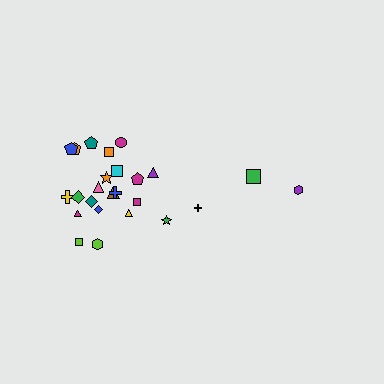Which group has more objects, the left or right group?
The left group.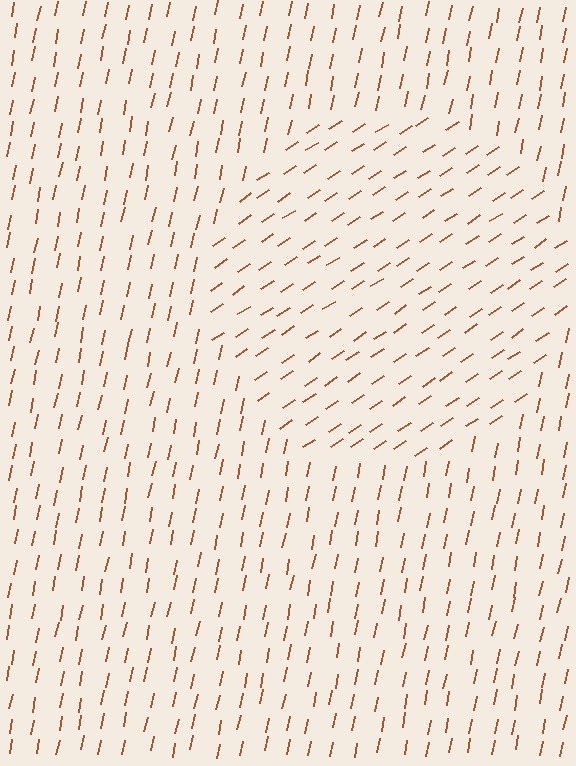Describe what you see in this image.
The image is filled with small brown line segments. A circle region in the image has lines oriented differently from the surrounding lines, creating a visible texture boundary.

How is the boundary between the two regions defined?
The boundary is defined purely by a change in line orientation (approximately 45 degrees difference). All lines are the same color and thickness.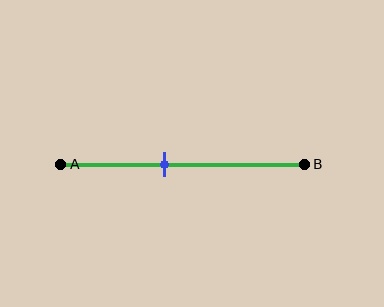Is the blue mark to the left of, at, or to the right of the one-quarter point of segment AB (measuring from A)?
The blue mark is to the right of the one-quarter point of segment AB.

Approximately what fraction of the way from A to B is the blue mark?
The blue mark is approximately 40% of the way from A to B.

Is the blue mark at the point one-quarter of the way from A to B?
No, the mark is at about 40% from A, not at the 25% one-quarter point.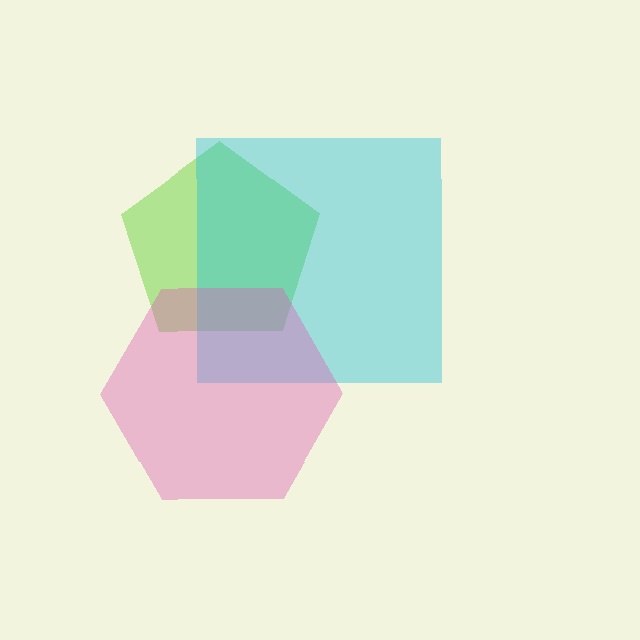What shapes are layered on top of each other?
The layered shapes are: a lime pentagon, a cyan square, a pink hexagon.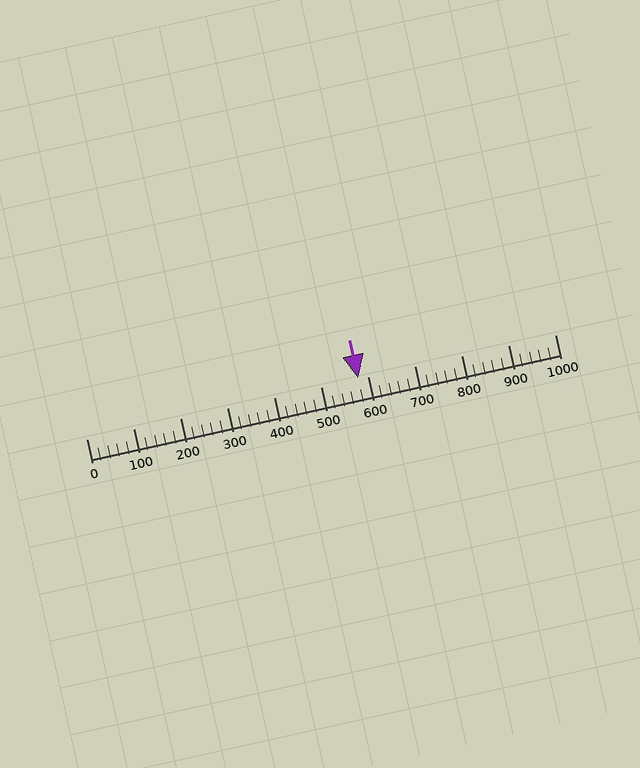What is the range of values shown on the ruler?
The ruler shows values from 0 to 1000.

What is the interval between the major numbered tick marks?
The major tick marks are spaced 100 units apart.